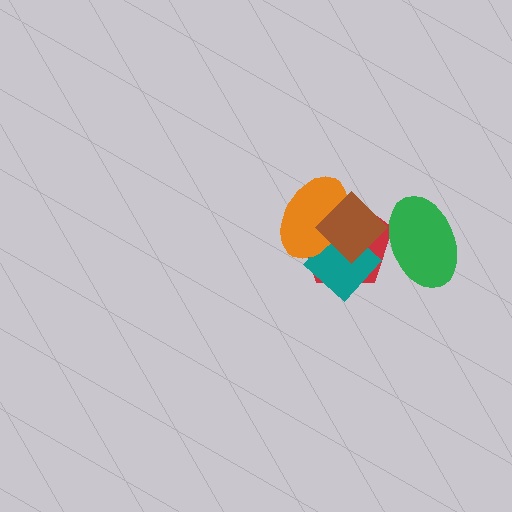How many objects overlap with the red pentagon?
4 objects overlap with the red pentagon.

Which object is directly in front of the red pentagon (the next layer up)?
The green ellipse is directly in front of the red pentagon.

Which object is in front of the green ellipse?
The brown diamond is in front of the green ellipse.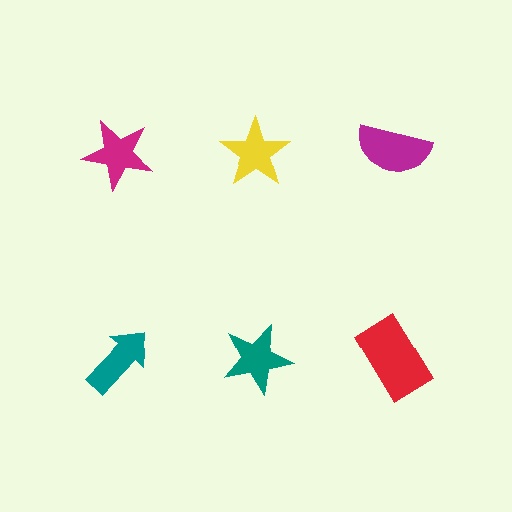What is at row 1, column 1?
A magenta star.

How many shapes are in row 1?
3 shapes.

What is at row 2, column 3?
A red rectangle.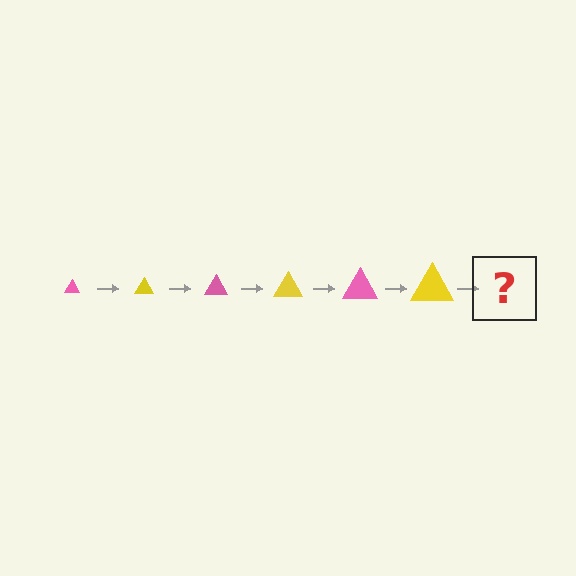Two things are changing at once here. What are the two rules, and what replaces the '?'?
The two rules are that the triangle grows larger each step and the color cycles through pink and yellow. The '?' should be a pink triangle, larger than the previous one.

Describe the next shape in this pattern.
It should be a pink triangle, larger than the previous one.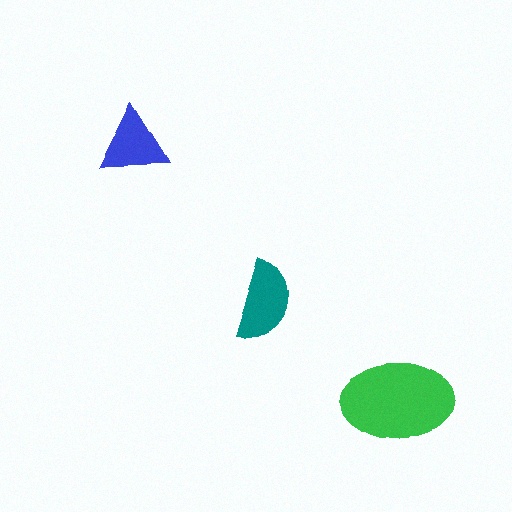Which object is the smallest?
The blue triangle.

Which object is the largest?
The green ellipse.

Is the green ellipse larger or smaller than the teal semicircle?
Larger.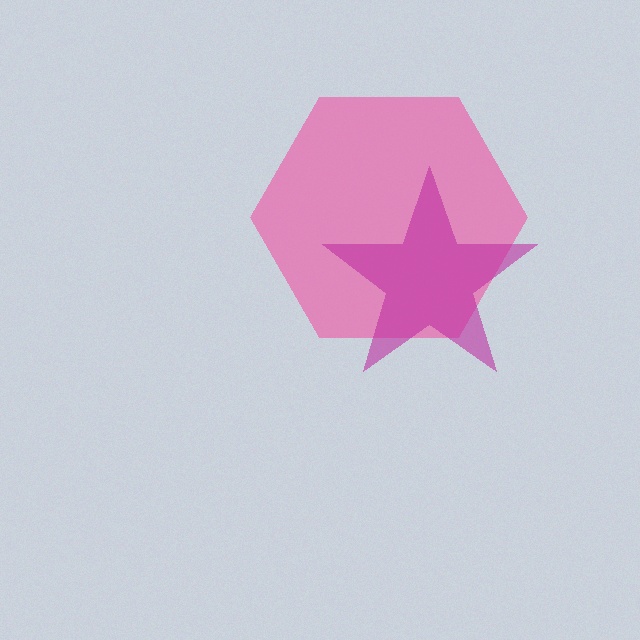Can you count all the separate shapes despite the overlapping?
Yes, there are 2 separate shapes.